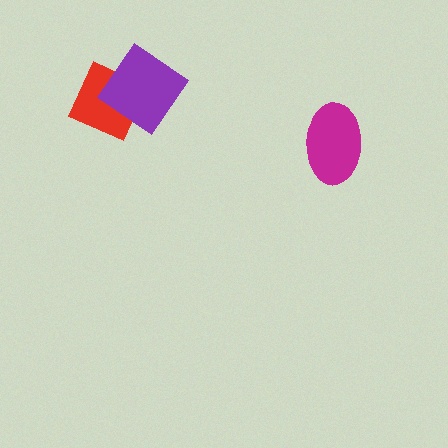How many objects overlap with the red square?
1 object overlaps with the red square.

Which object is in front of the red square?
The purple diamond is in front of the red square.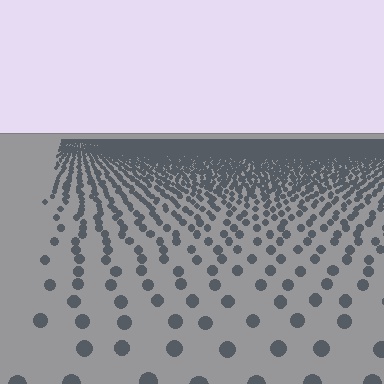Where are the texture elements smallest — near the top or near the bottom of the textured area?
Near the top.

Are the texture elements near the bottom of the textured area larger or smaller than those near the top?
Larger. Near the bottom, elements are closer to the viewer and appear at a bigger on-screen size.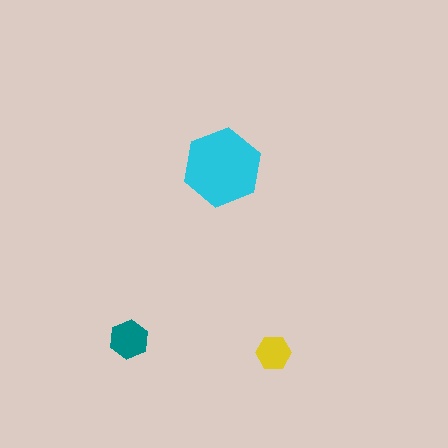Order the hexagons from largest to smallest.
the cyan one, the teal one, the yellow one.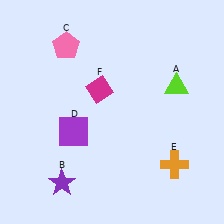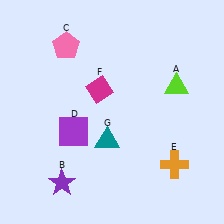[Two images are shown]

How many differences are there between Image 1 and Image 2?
There is 1 difference between the two images.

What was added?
A teal triangle (G) was added in Image 2.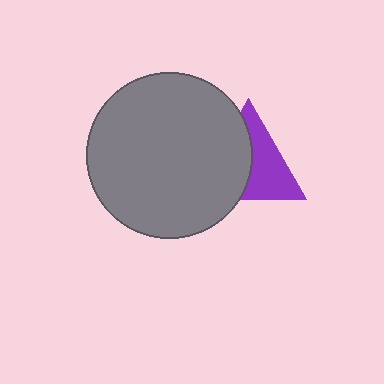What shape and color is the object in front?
The object in front is a gray circle.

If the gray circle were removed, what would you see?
You would see the complete purple triangle.